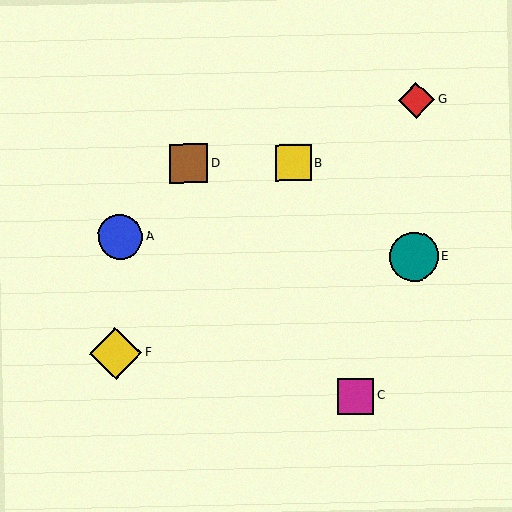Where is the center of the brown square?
The center of the brown square is at (188, 164).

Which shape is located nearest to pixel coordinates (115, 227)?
The blue circle (labeled A) at (120, 237) is nearest to that location.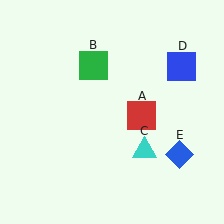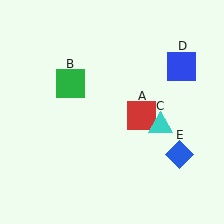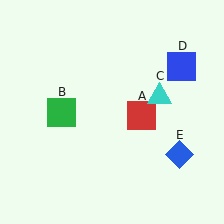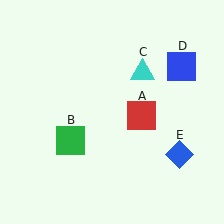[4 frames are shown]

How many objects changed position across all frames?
2 objects changed position: green square (object B), cyan triangle (object C).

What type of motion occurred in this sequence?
The green square (object B), cyan triangle (object C) rotated counterclockwise around the center of the scene.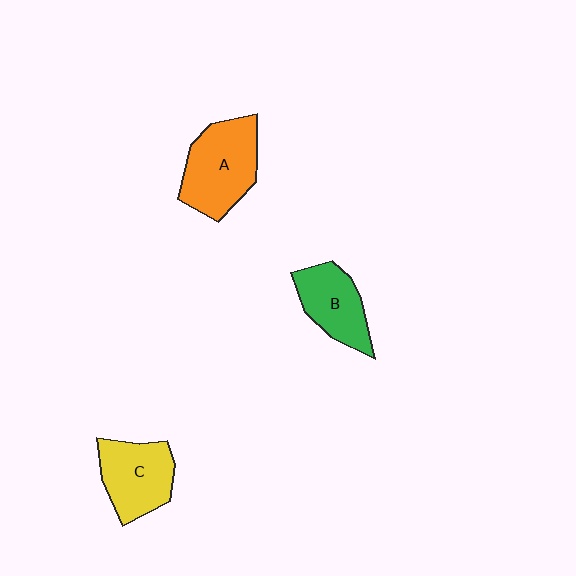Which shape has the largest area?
Shape A (orange).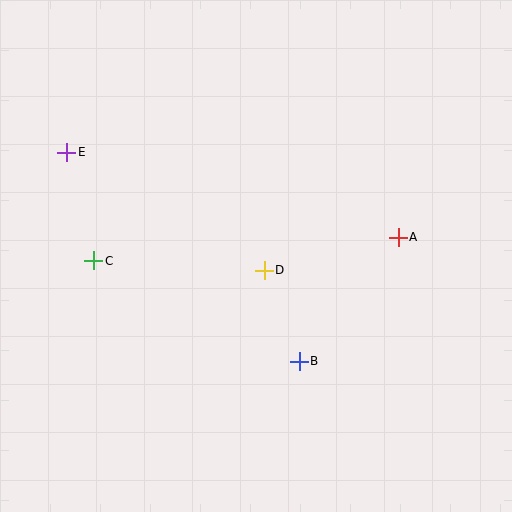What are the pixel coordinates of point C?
Point C is at (94, 261).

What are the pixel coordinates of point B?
Point B is at (299, 361).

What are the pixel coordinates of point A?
Point A is at (398, 237).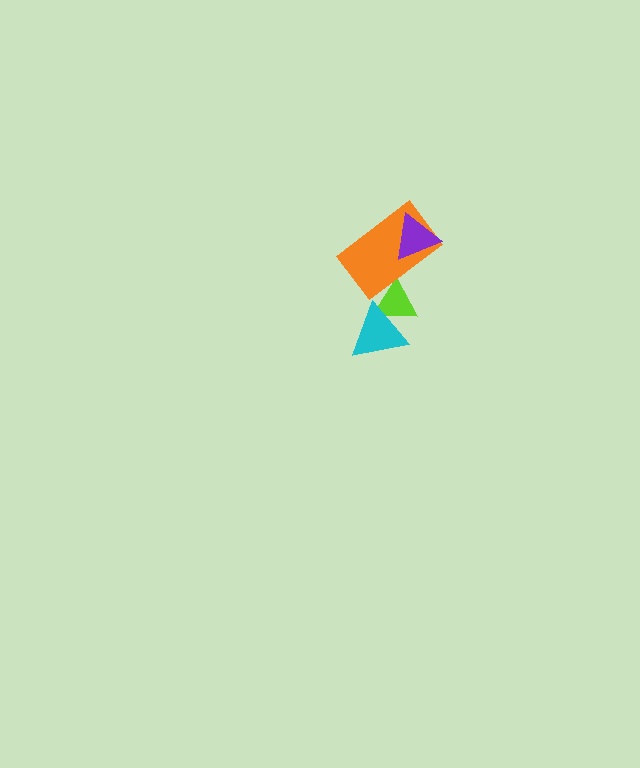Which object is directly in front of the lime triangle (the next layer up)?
The cyan triangle is directly in front of the lime triangle.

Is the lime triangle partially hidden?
Yes, it is partially covered by another shape.